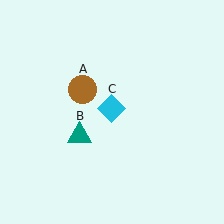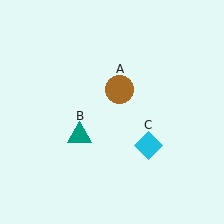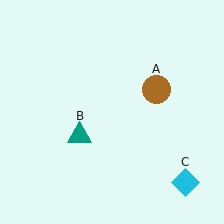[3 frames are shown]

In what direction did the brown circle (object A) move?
The brown circle (object A) moved right.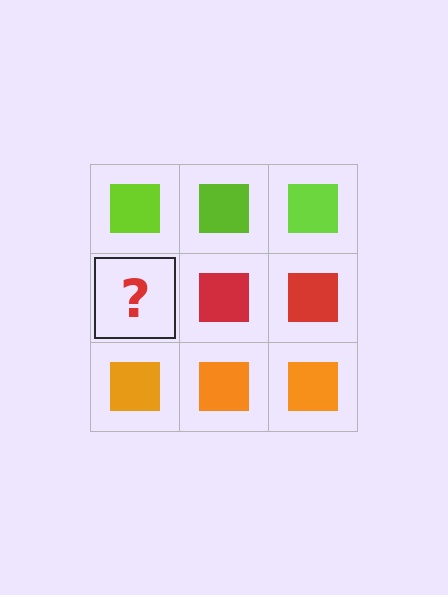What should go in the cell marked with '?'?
The missing cell should contain a red square.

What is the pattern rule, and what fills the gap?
The rule is that each row has a consistent color. The gap should be filled with a red square.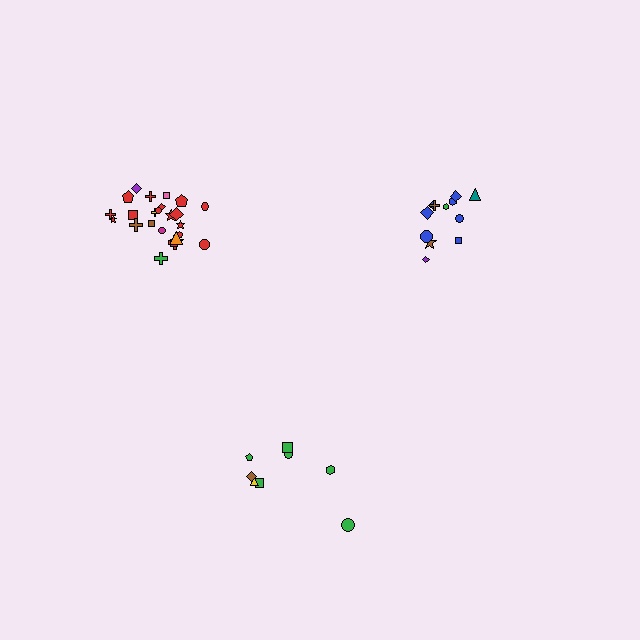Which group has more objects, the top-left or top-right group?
The top-left group.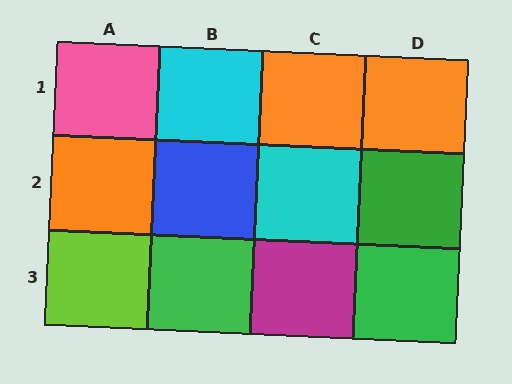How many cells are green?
3 cells are green.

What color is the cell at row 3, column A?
Lime.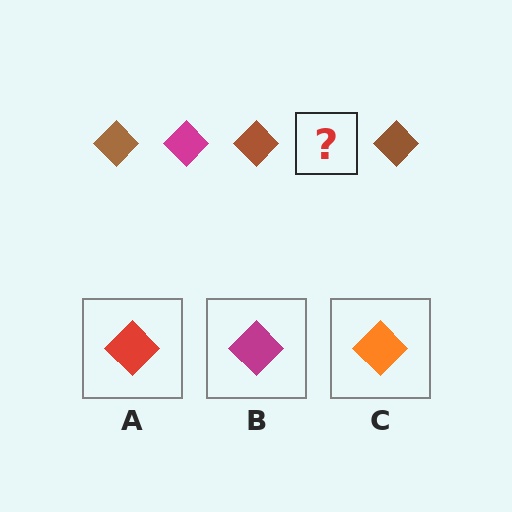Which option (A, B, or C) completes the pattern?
B.